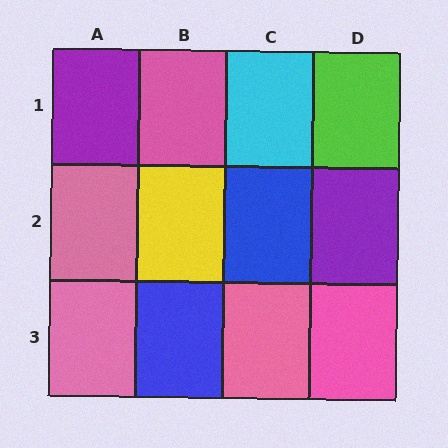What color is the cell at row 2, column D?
Purple.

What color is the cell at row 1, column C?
Cyan.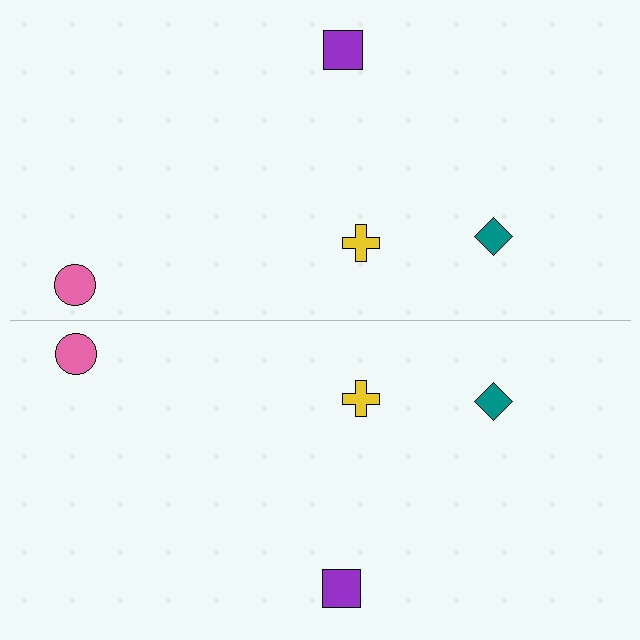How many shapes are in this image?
There are 8 shapes in this image.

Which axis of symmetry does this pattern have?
The pattern has a horizontal axis of symmetry running through the center of the image.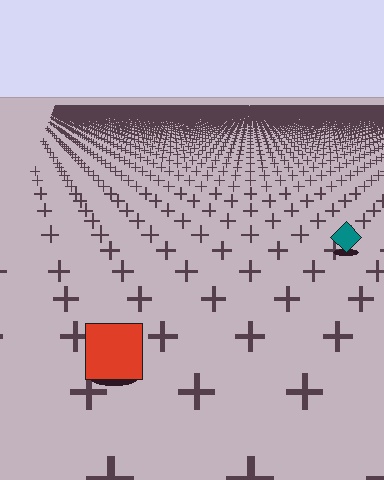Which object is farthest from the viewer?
The teal diamond is farthest from the viewer. It appears smaller and the ground texture around it is denser.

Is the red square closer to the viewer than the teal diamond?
Yes. The red square is closer — you can tell from the texture gradient: the ground texture is coarser near it.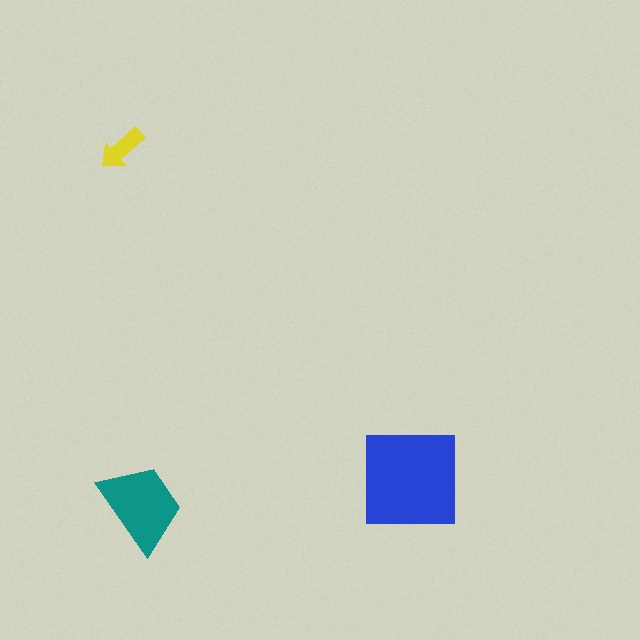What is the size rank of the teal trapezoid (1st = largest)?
2nd.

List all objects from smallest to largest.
The yellow arrow, the teal trapezoid, the blue square.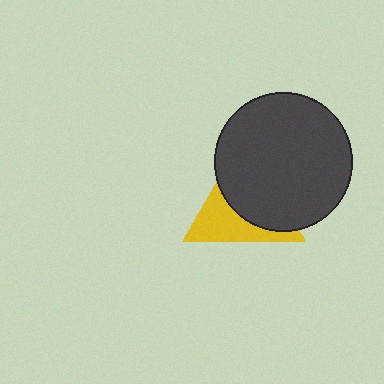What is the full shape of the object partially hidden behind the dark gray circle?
The partially hidden object is a yellow triangle.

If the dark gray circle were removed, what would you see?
You would see the complete yellow triangle.